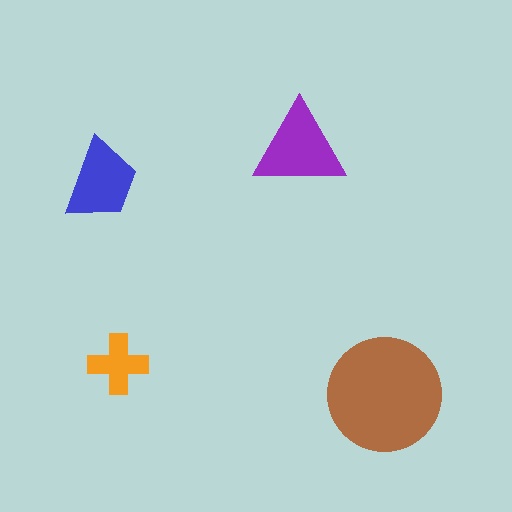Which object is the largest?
The brown circle.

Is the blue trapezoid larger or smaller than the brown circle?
Smaller.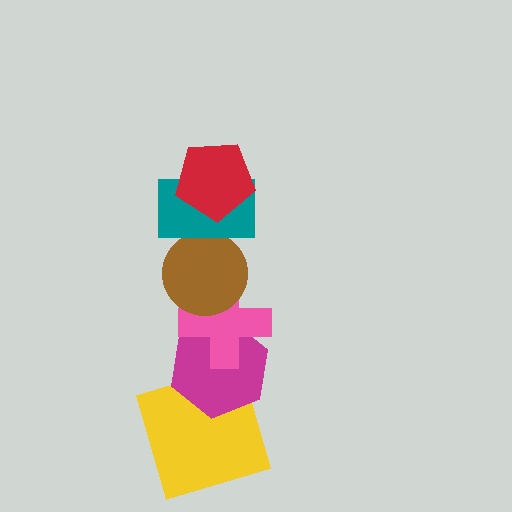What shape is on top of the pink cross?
The brown circle is on top of the pink cross.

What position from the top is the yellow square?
The yellow square is 6th from the top.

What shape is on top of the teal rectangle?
The red pentagon is on top of the teal rectangle.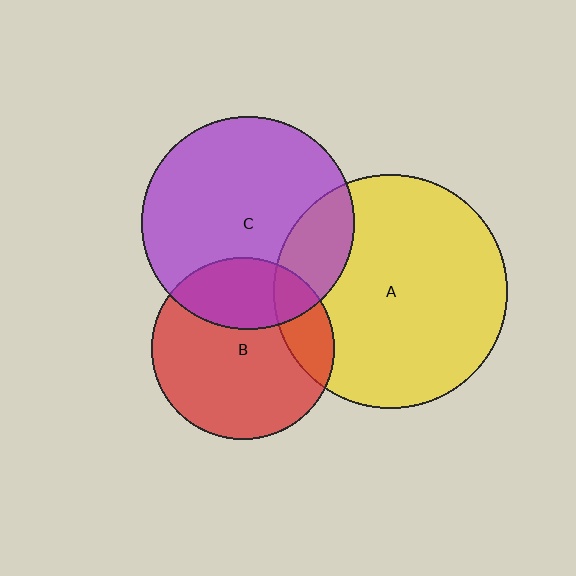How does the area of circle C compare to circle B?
Approximately 1.4 times.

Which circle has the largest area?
Circle A (yellow).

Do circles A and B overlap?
Yes.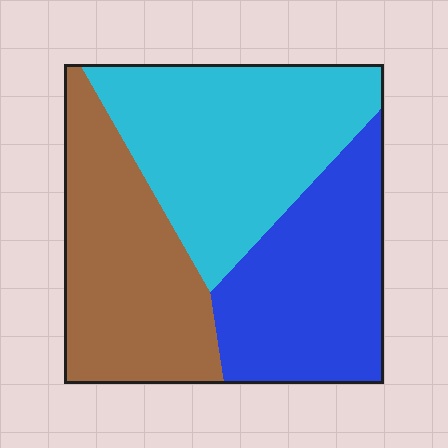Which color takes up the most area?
Cyan, at roughly 35%.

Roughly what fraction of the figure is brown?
Brown covers roughly 30% of the figure.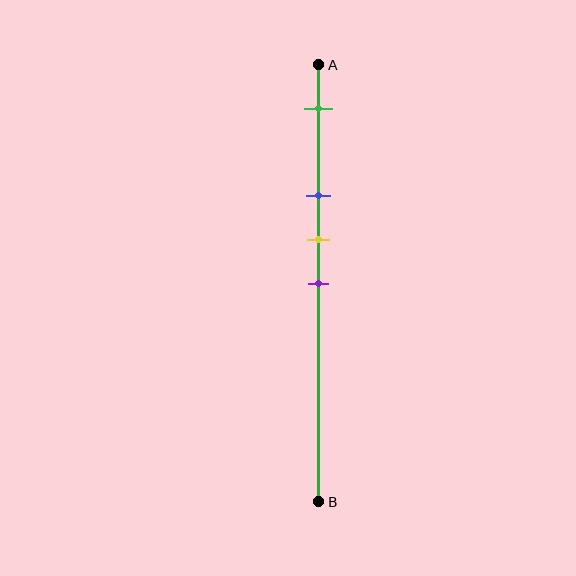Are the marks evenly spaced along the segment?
No, the marks are not evenly spaced.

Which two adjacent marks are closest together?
The yellow and purple marks are the closest adjacent pair.